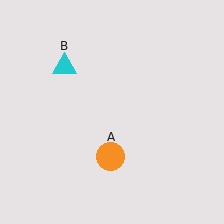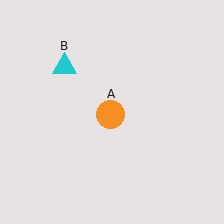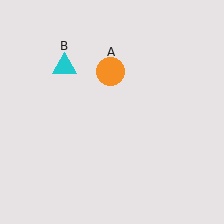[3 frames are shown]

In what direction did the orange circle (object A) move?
The orange circle (object A) moved up.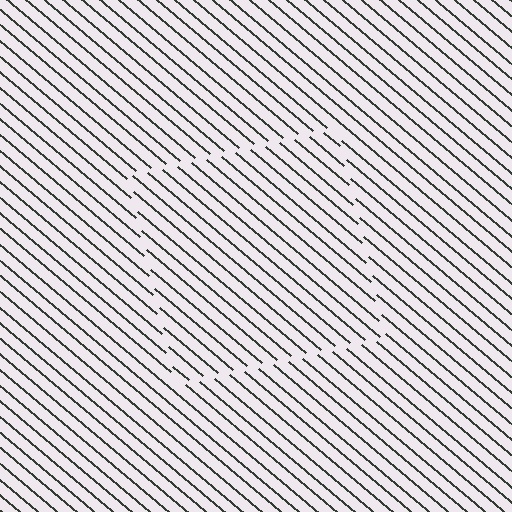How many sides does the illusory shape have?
4 sides — the line-ends trace a square.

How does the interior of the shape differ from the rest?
The interior of the shape contains the same grating, shifted by half a period — the contour is defined by the phase discontinuity where line-ends from the inner and outer gratings abut.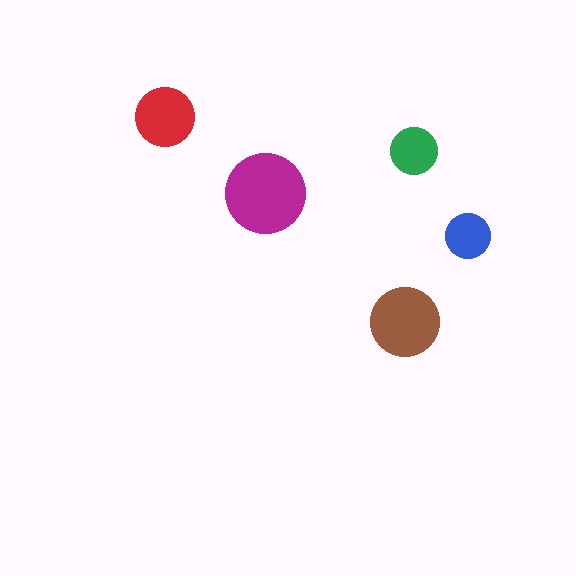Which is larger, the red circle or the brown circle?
The brown one.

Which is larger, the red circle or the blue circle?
The red one.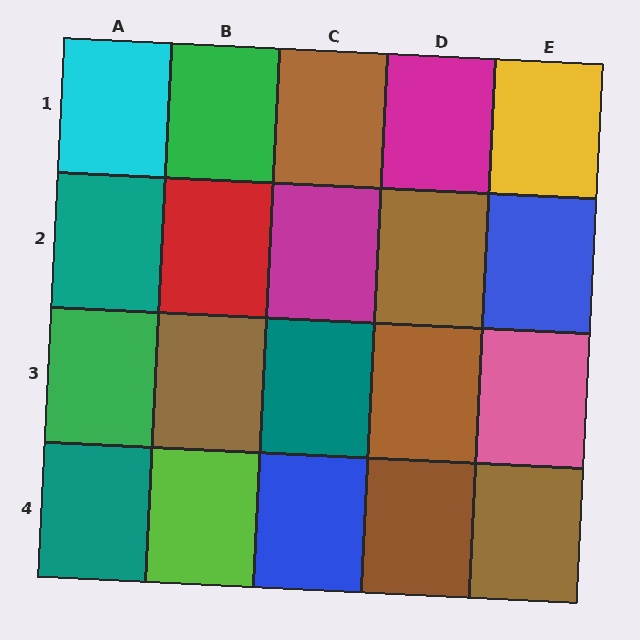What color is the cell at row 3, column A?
Green.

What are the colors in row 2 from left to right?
Teal, red, magenta, brown, blue.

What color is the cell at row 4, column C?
Blue.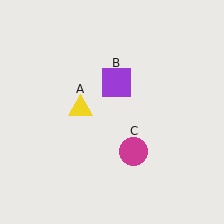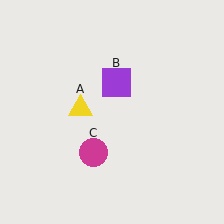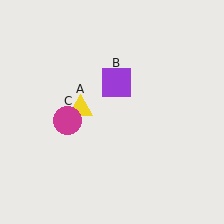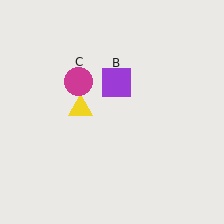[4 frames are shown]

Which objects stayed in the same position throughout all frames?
Yellow triangle (object A) and purple square (object B) remained stationary.